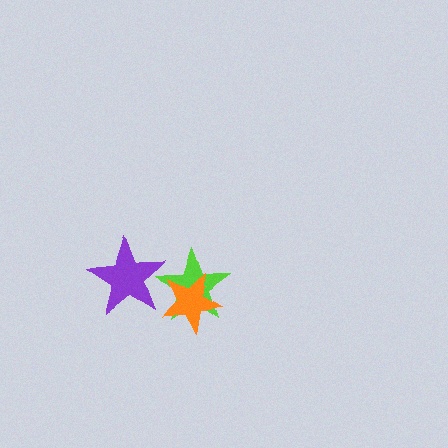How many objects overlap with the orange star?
1 object overlaps with the orange star.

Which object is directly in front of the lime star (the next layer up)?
The purple star is directly in front of the lime star.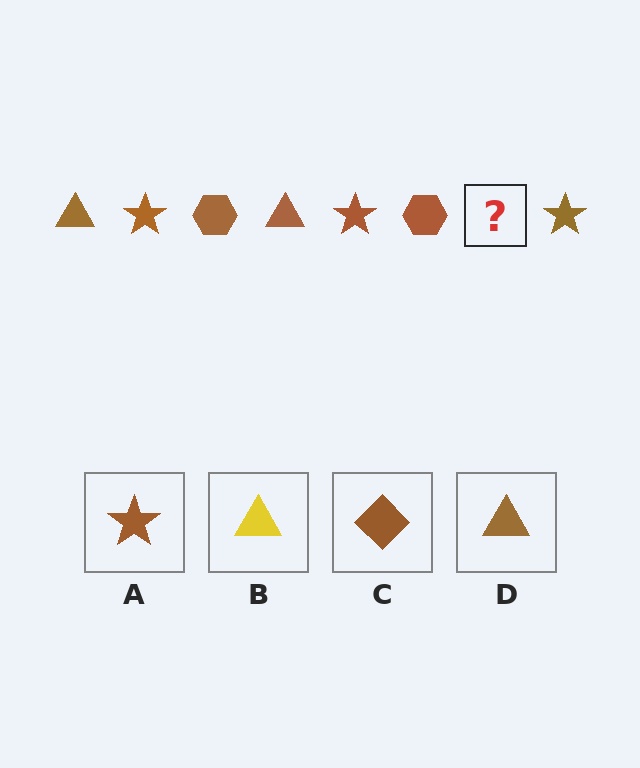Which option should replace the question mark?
Option D.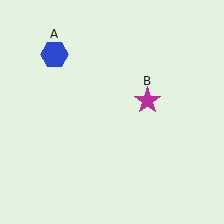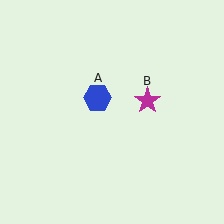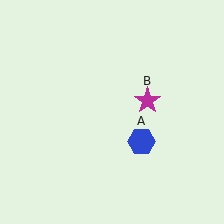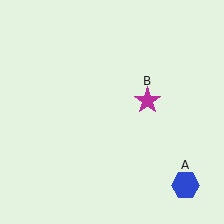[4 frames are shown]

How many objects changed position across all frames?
1 object changed position: blue hexagon (object A).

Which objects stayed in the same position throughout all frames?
Magenta star (object B) remained stationary.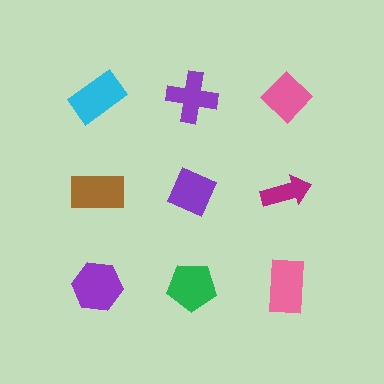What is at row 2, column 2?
A purple diamond.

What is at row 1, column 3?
A pink diamond.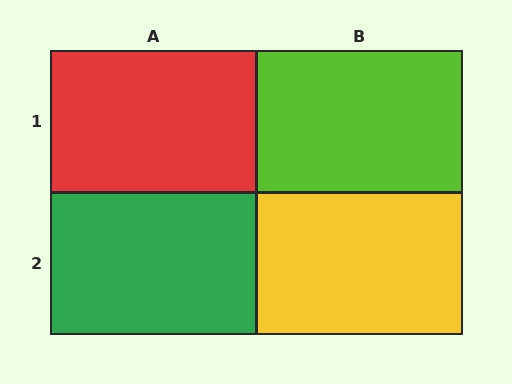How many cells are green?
1 cell is green.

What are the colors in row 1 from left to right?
Red, lime.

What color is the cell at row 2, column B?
Yellow.